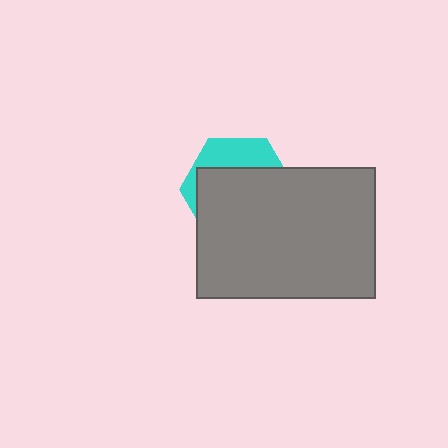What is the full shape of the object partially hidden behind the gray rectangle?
The partially hidden object is a cyan hexagon.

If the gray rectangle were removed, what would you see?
You would see the complete cyan hexagon.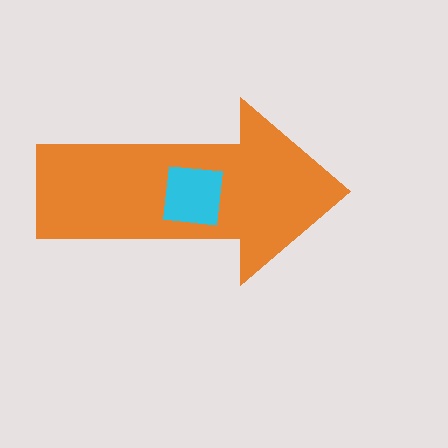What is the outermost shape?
The orange arrow.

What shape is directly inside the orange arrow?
The cyan square.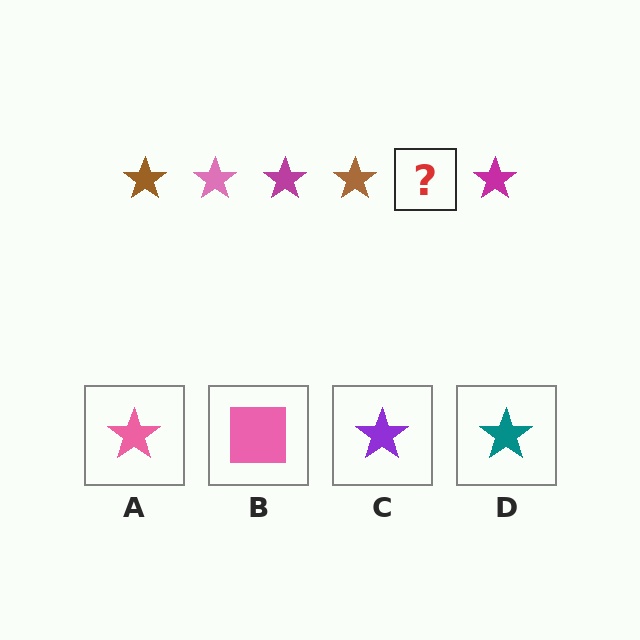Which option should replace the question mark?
Option A.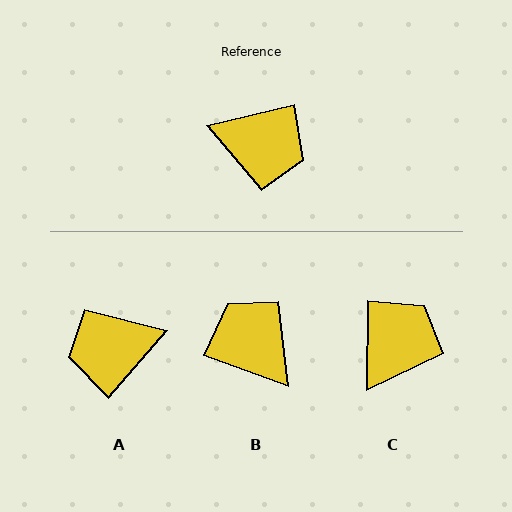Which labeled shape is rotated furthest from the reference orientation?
B, about 146 degrees away.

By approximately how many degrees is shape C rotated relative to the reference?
Approximately 75 degrees counter-clockwise.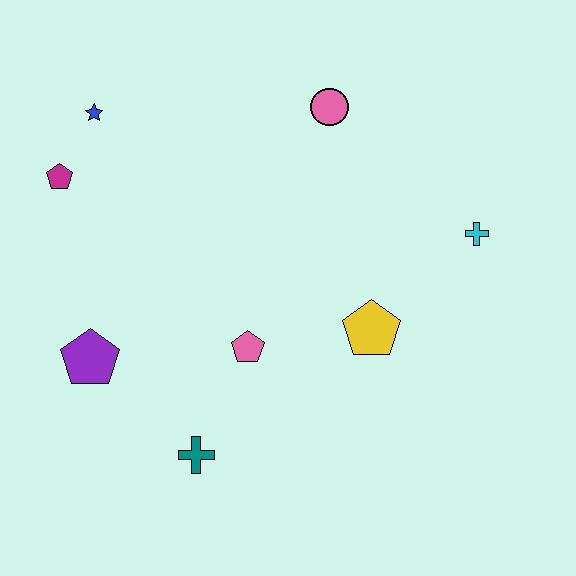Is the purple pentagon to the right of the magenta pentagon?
Yes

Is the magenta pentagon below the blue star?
Yes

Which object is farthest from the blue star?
The cyan cross is farthest from the blue star.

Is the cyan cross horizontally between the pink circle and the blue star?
No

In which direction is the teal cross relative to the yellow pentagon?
The teal cross is to the left of the yellow pentagon.